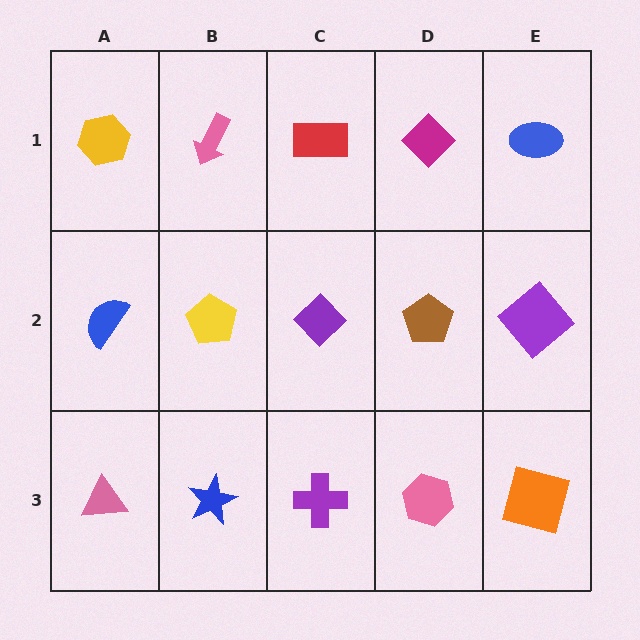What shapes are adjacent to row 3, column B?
A yellow pentagon (row 2, column B), a pink triangle (row 3, column A), a purple cross (row 3, column C).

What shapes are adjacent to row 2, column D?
A magenta diamond (row 1, column D), a pink hexagon (row 3, column D), a purple diamond (row 2, column C), a purple diamond (row 2, column E).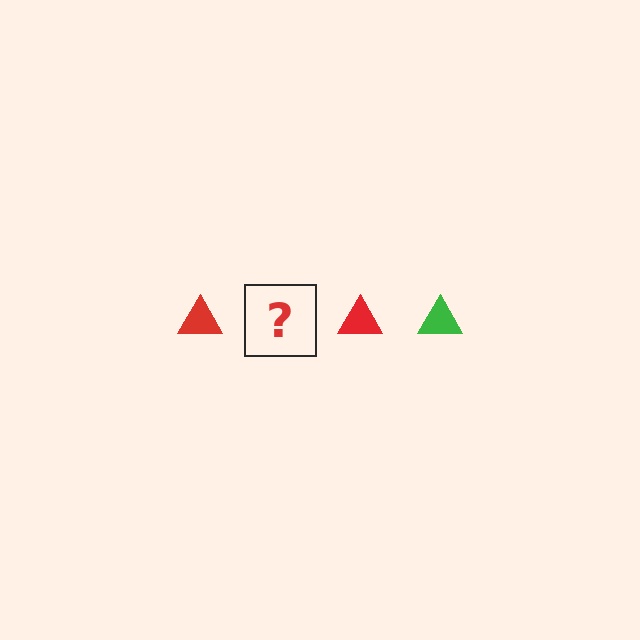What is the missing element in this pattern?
The missing element is a green triangle.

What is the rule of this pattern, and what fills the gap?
The rule is that the pattern cycles through red, green triangles. The gap should be filled with a green triangle.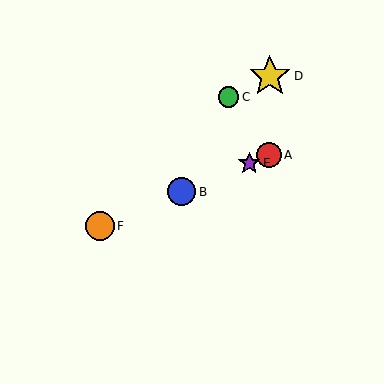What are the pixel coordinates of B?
Object B is at (182, 192).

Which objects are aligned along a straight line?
Objects A, B, E, F are aligned along a straight line.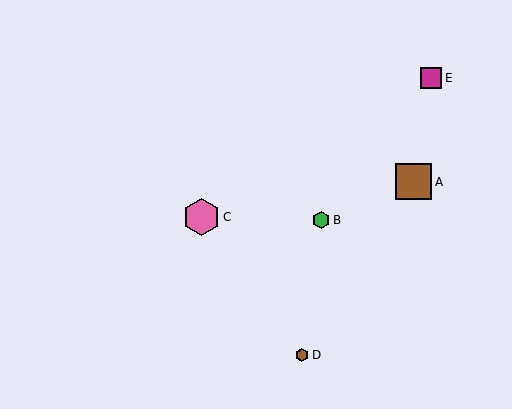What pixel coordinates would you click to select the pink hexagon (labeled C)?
Click at (202, 217) to select the pink hexagon C.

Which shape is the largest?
The pink hexagon (labeled C) is the largest.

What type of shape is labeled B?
Shape B is a green hexagon.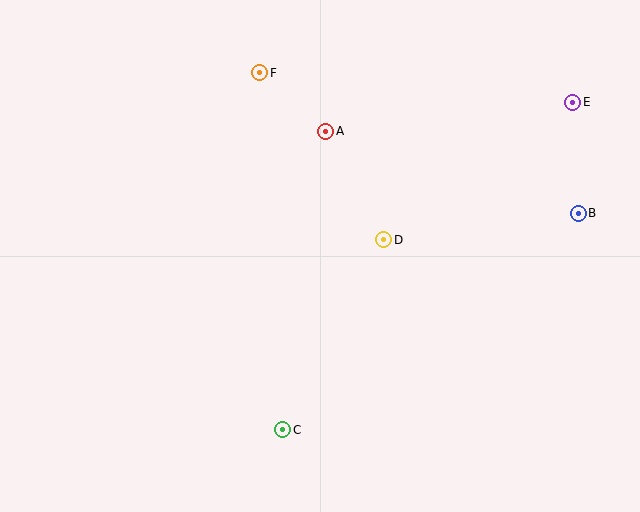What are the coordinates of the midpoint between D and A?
The midpoint between D and A is at (355, 186).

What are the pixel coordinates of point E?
Point E is at (573, 102).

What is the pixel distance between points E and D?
The distance between E and D is 234 pixels.